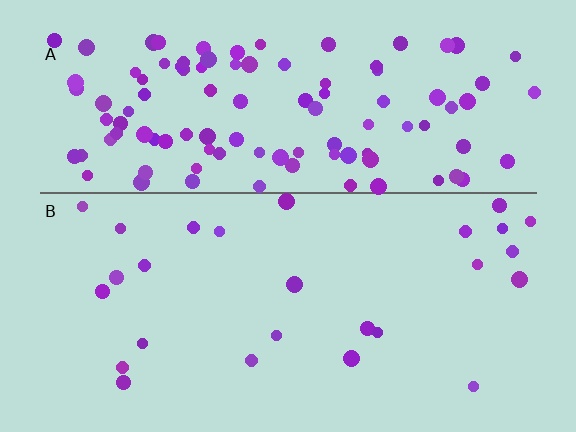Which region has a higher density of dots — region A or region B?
A (the top).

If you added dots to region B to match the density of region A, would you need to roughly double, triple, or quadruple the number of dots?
Approximately quadruple.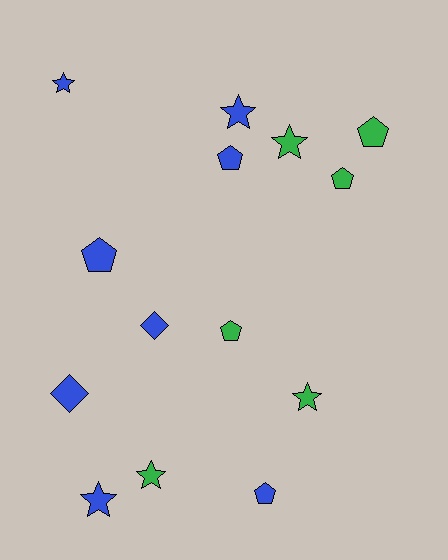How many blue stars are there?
There are 3 blue stars.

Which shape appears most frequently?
Star, with 6 objects.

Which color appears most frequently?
Blue, with 8 objects.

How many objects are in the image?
There are 14 objects.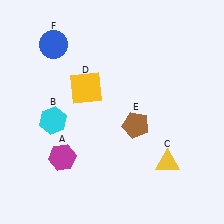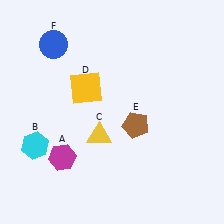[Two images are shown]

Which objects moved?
The objects that moved are: the cyan hexagon (B), the yellow triangle (C).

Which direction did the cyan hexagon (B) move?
The cyan hexagon (B) moved down.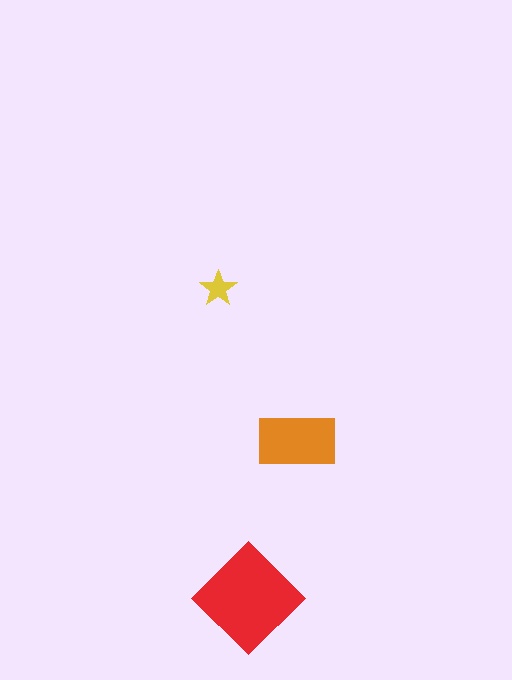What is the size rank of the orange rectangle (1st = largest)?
2nd.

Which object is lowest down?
The red diamond is bottommost.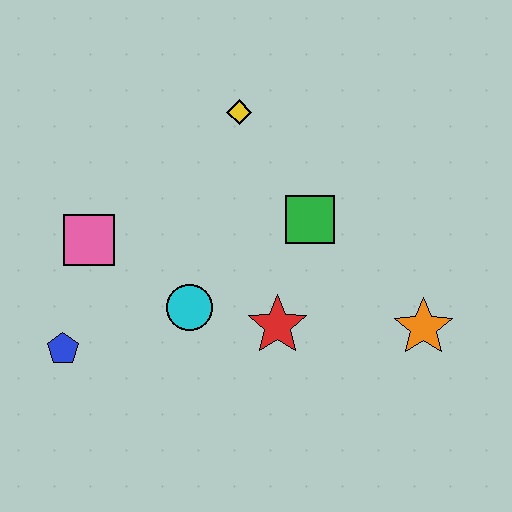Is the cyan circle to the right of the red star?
No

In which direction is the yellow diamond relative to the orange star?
The yellow diamond is above the orange star.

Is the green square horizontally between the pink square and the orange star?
Yes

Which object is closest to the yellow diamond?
The green square is closest to the yellow diamond.